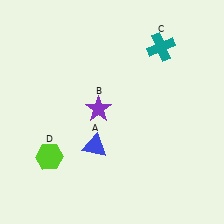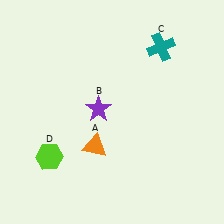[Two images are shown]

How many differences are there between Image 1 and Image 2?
There is 1 difference between the two images.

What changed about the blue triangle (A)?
In Image 1, A is blue. In Image 2, it changed to orange.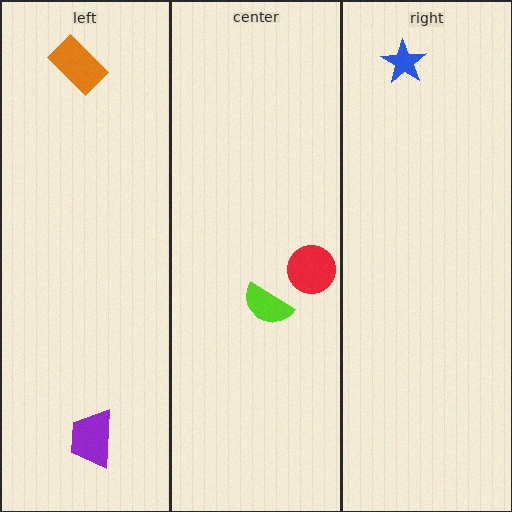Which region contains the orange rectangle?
The left region.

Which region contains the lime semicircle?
The center region.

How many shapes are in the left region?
2.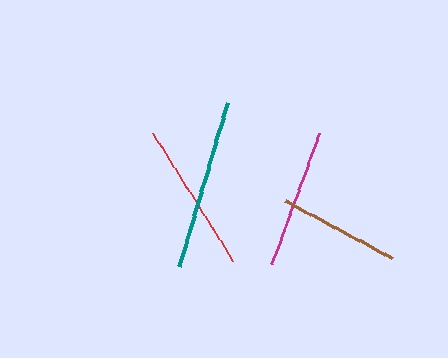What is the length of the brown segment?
The brown segment is approximately 121 pixels long.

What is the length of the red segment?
The red segment is approximately 151 pixels long.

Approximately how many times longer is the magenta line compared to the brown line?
The magenta line is approximately 1.1 times the length of the brown line.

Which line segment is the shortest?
The brown line is the shortest at approximately 121 pixels.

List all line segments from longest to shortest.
From longest to shortest: teal, red, magenta, brown.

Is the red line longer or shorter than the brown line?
The red line is longer than the brown line.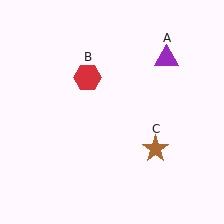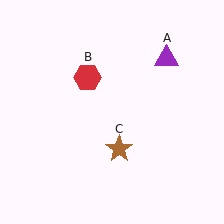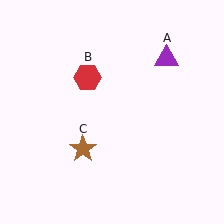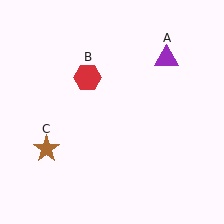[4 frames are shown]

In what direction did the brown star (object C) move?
The brown star (object C) moved left.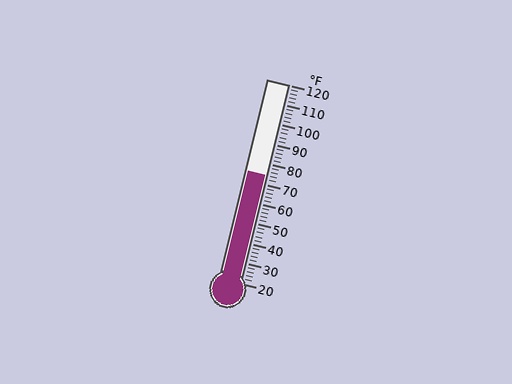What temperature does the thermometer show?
The thermometer shows approximately 74°F.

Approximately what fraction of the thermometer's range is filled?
The thermometer is filled to approximately 55% of its range.